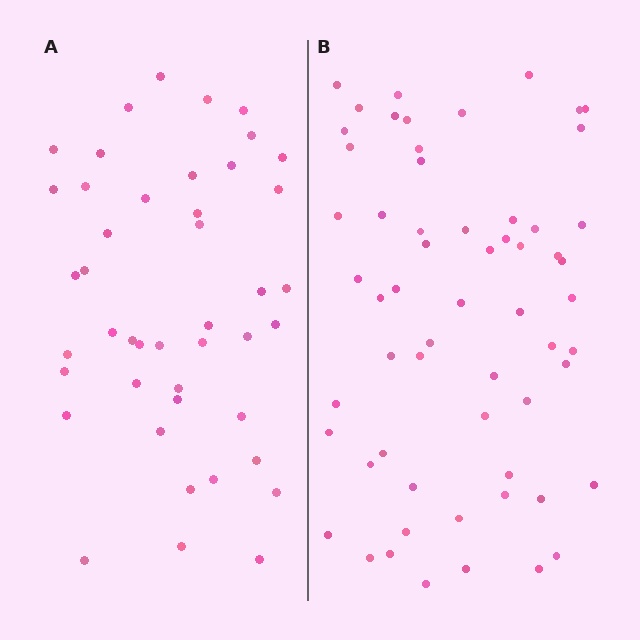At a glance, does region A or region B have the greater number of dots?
Region B (the right region) has more dots.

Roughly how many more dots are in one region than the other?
Region B has approximately 15 more dots than region A.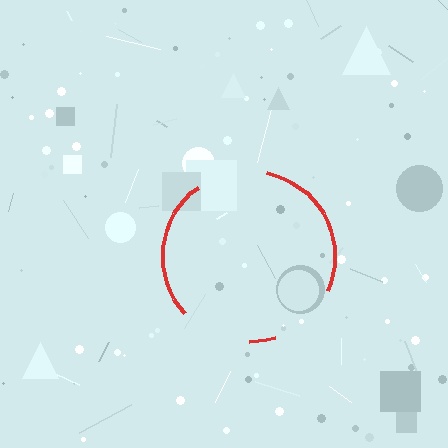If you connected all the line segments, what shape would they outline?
They would outline a circle.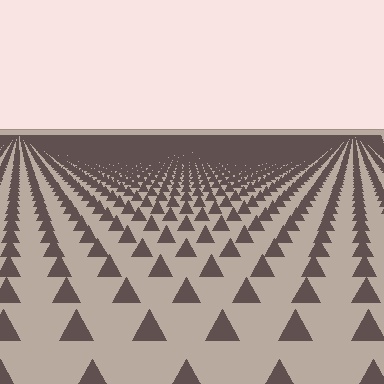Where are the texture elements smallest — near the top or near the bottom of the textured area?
Near the top.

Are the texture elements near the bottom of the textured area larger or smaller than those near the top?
Larger. Near the bottom, elements are closer to the viewer and appear at a bigger on-screen size.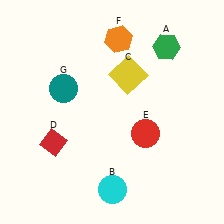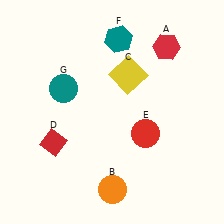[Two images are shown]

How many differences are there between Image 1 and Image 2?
There are 3 differences between the two images.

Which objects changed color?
A changed from green to red. B changed from cyan to orange. F changed from orange to teal.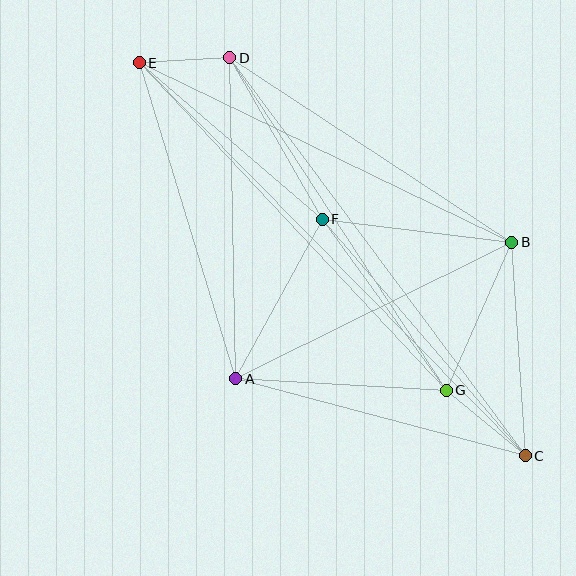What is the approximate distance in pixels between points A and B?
The distance between A and B is approximately 308 pixels.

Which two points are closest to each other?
Points D and E are closest to each other.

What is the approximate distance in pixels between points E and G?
The distance between E and G is approximately 449 pixels.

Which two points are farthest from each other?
Points C and E are farthest from each other.